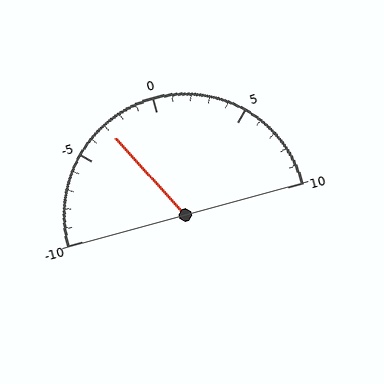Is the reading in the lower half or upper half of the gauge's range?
The reading is in the lower half of the range (-10 to 10).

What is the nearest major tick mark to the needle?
The nearest major tick mark is -5.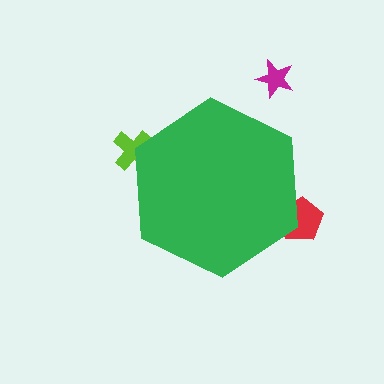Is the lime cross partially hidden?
Yes, the lime cross is partially hidden behind the green hexagon.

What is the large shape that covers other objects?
A green hexagon.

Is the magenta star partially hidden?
No, the magenta star is fully visible.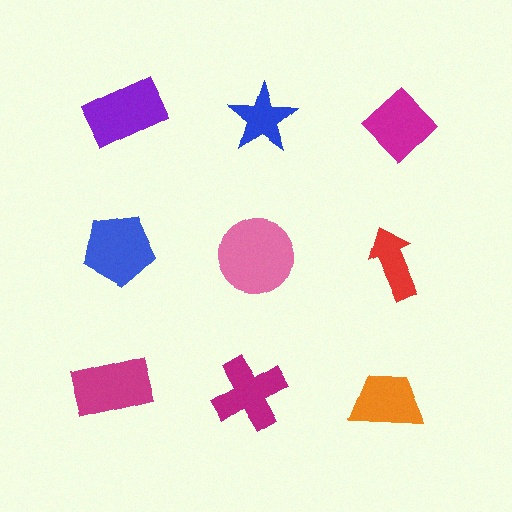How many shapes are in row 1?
3 shapes.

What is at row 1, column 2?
A blue star.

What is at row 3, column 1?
A magenta rectangle.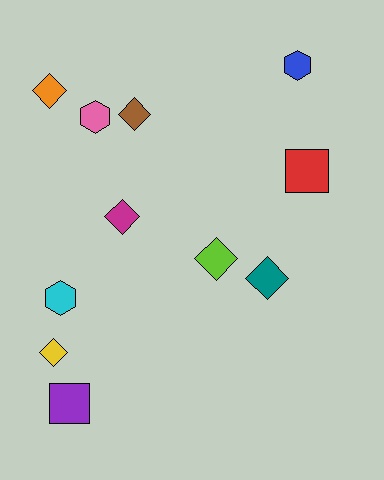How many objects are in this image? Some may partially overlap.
There are 11 objects.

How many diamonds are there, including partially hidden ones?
There are 6 diamonds.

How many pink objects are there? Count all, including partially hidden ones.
There is 1 pink object.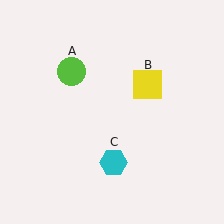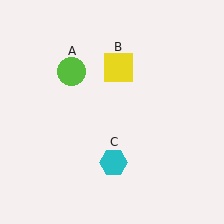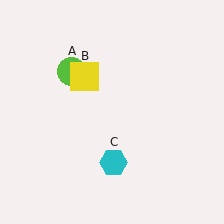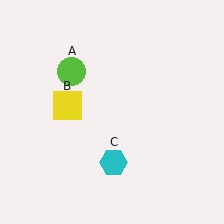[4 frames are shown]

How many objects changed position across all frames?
1 object changed position: yellow square (object B).